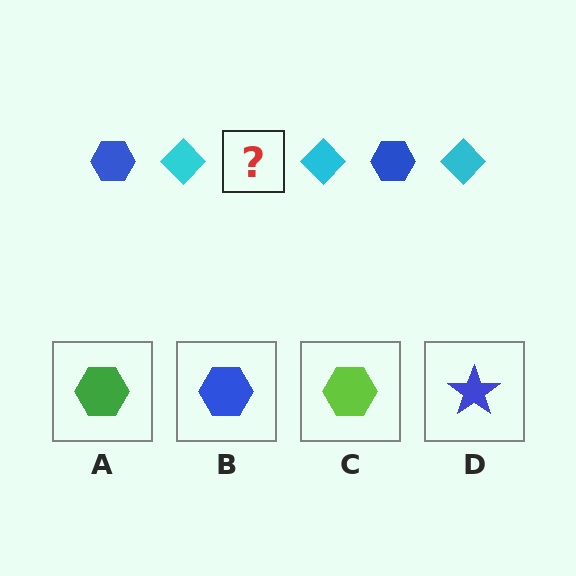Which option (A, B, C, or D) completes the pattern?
B.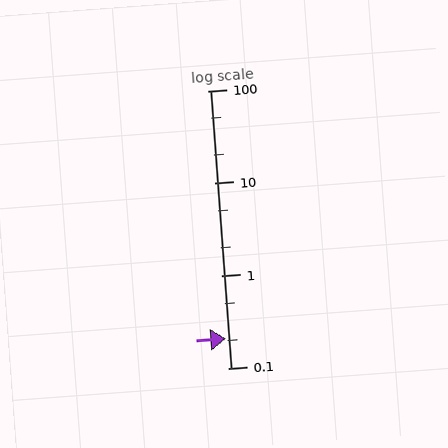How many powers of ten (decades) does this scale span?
The scale spans 3 decades, from 0.1 to 100.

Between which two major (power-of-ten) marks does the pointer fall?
The pointer is between 0.1 and 1.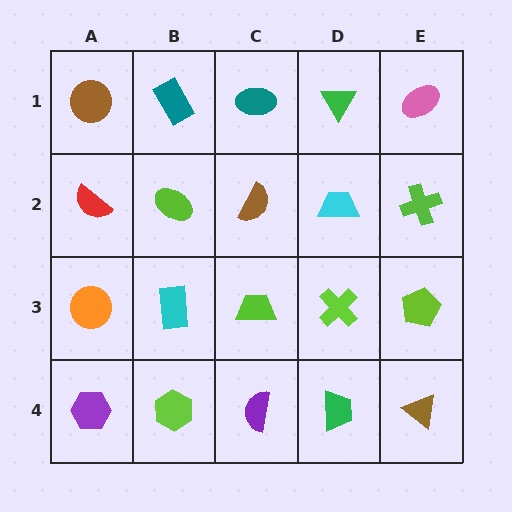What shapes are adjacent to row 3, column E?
A lime cross (row 2, column E), a brown triangle (row 4, column E), a lime cross (row 3, column D).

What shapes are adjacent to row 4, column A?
An orange circle (row 3, column A), a lime hexagon (row 4, column B).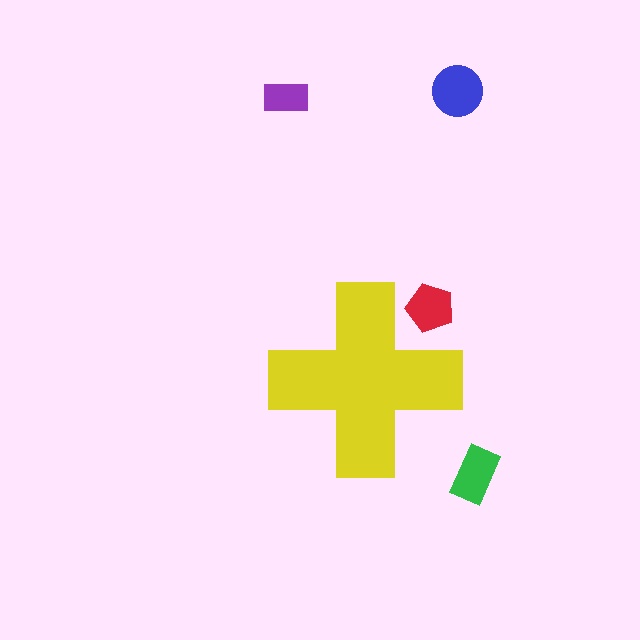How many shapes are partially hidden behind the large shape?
1 shape is partially hidden.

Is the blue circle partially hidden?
No, the blue circle is fully visible.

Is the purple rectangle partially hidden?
No, the purple rectangle is fully visible.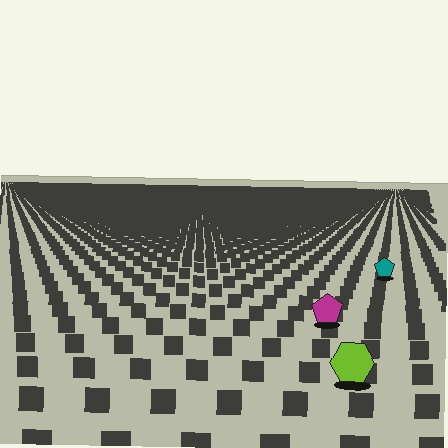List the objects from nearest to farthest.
From nearest to farthest: the lime hexagon, the magenta pentagon, the teal pentagon.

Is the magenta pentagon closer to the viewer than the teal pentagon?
Yes. The magenta pentagon is closer — you can tell from the texture gradient: the ground texture is coarser near it.